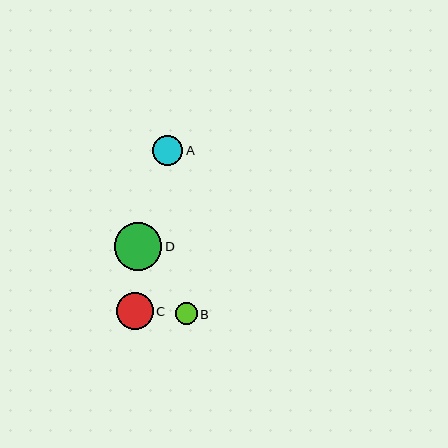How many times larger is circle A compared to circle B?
Circle A is approximately 1.4 times the size of circle B.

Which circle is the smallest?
Circle B is the smallest with a size of approximately 22 pixels.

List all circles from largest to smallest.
From largest to smallest: D, C, A, B.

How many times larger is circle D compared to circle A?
Circle D is approximately 1.6 times the size of circle A.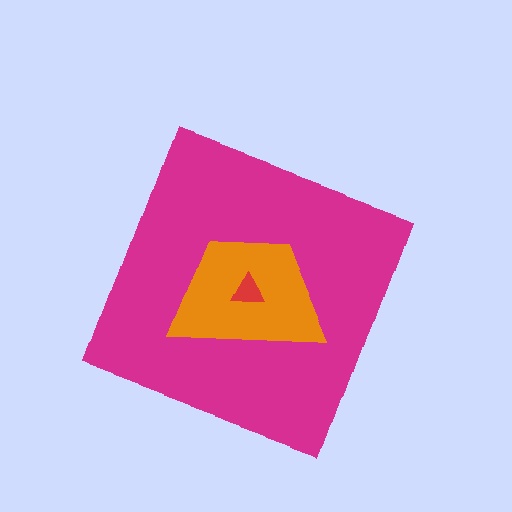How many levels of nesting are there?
3.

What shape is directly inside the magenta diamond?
The orange trapezoid.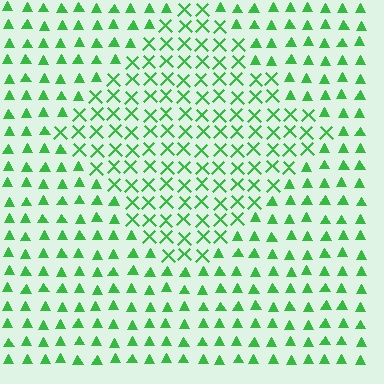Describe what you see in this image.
The image is filled with small green elements arranged in a uniform grid. A diamond-shaped region contains X marks, while the surrounding area contains triangles. The boundary is defined purely by the change in element shape.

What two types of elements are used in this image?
The image uses X marks inside the diamond region and triangles outside it.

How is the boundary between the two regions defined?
The boundary is defined by a change in element shape: X marks inside vs. triangles outside. All elements share the same color and spacing.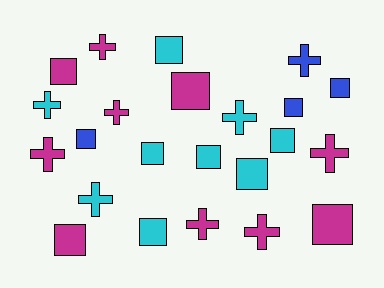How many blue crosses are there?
There is 1 blue cross.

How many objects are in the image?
There are 23 objects.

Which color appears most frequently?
Magenta, with 10 objects.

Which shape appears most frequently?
Square, with 13 objects.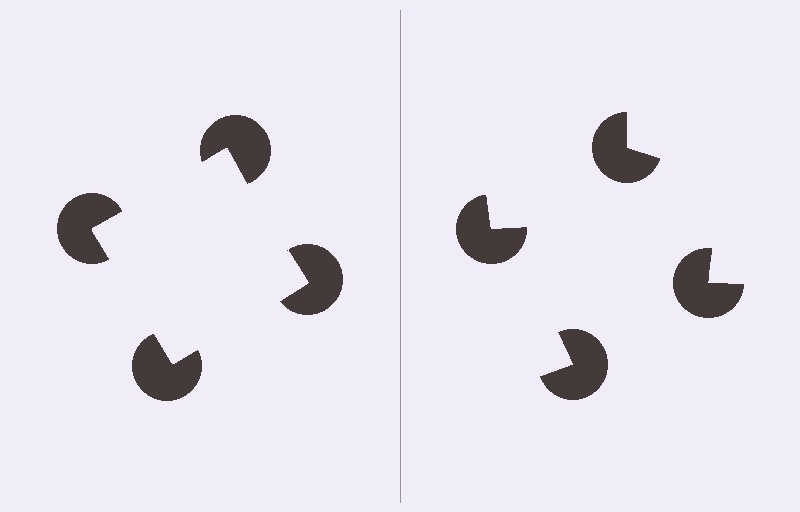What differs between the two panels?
The pac-man discs are positioned identically on both sides; only the wedge orientations differ. On the left they align to a square; on the right they are misaligned.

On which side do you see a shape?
An illusory square appears on the left side. On the right side the wedge cuts are rotated, so no coherent shape forms.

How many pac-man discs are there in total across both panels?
8 — 4 on each side.